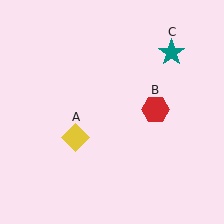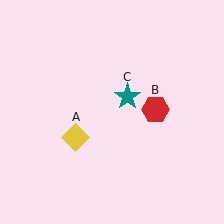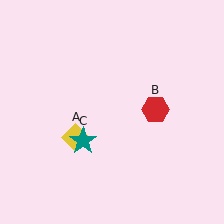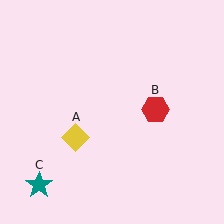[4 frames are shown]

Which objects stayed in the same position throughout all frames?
Yellow diamond (object A) and red hexagon (object B) remained stationary.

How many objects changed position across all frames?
1 object changed position: teal star (object C).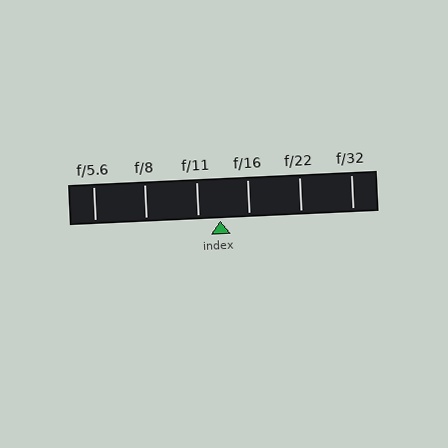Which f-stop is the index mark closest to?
The index mark is closest to f/11.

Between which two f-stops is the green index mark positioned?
The index mark is between f/11 and f/16.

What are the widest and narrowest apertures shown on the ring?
The widest aperture shown is f/5.6 and the narrowest is f/32.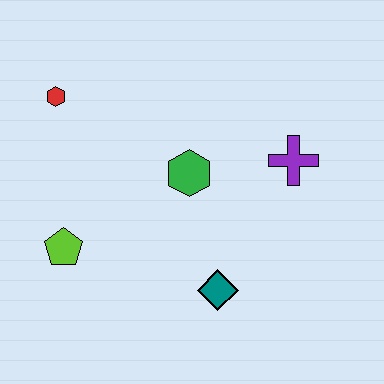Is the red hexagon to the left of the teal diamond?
Yes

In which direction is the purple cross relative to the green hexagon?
The purple cross is to the right of the green hexagon.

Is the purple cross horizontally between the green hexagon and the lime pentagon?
No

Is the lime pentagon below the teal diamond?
No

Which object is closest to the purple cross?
The green hexagon is closest to the purple cross.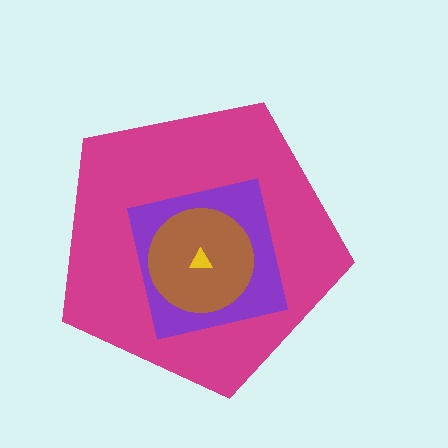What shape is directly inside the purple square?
The brown circle.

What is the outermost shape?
The magenta pentagon.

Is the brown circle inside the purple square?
Yes.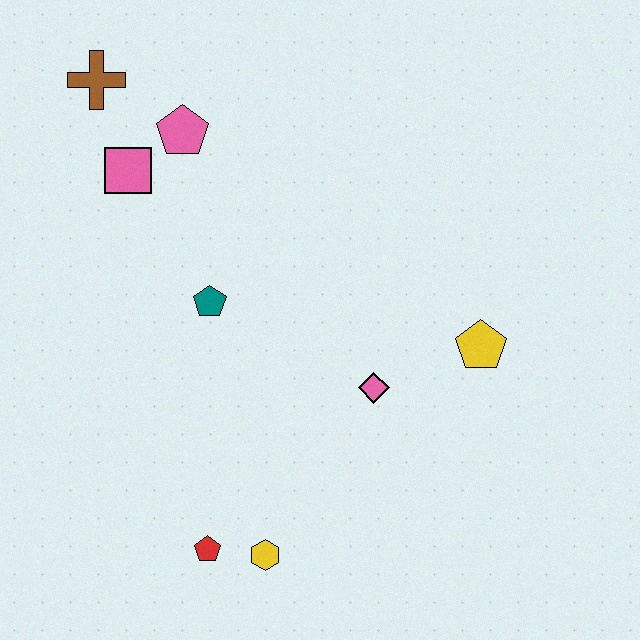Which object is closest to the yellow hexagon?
The red pentagon is closest to the yellow hexagon.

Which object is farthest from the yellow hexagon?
The brown cross is farthest from the yellow hexagon.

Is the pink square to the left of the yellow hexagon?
Yes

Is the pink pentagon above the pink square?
Yes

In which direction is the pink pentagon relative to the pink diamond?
The pink pentagon is above the pink diamond.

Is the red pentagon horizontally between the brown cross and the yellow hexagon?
Yes